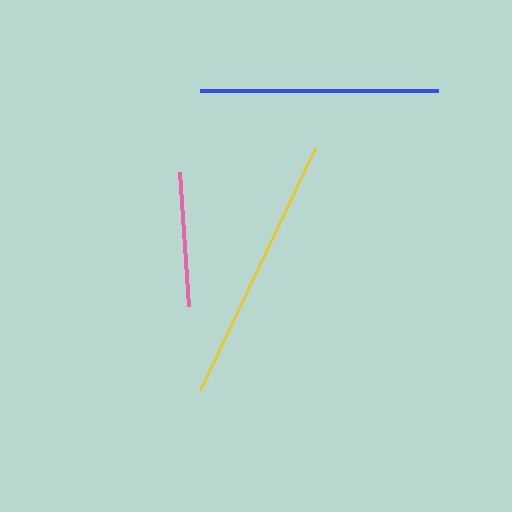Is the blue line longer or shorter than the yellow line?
The yellow line is longer than the blue line.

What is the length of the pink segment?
The pink segment is approximately 134 pixels long.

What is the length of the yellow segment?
The yellow segment is approximately 267 pixels long.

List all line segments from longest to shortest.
From longest to shortest: yellow, blue, pink.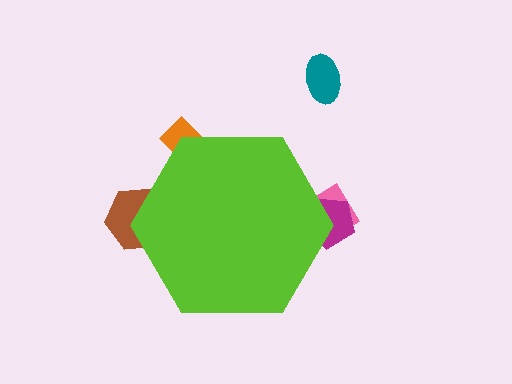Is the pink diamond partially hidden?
Yes, the pink diamond is partially hidden behind the lime hexagon.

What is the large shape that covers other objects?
A lime hexagon.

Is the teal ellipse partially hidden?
No, the teal ellipse is fully visible.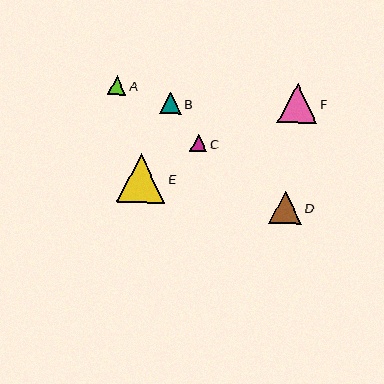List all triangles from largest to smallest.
From largest to smallest: E, F, D, B, A, C.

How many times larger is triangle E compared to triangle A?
Triangle E is approximately 2.6 times the size of triangle A.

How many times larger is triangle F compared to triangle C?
Triangle F is approximately 2.3 times the size of triangle C.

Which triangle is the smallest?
Triangle C is the smallest with a size of approximately 17 pixels.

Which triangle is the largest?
Triangle E is the largest with a size of approximately 48 pixels.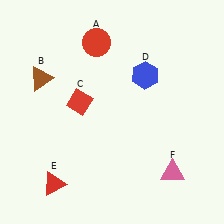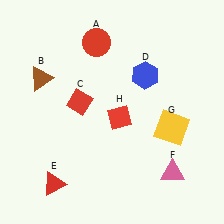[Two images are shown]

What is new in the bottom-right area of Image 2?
A yellow square (G) was added in the bottom-right area of Image 2.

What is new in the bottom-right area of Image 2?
A red diamond (H) was added in the bottom-right area of Image 2.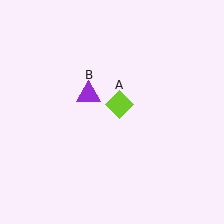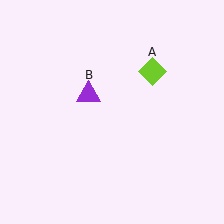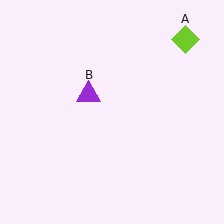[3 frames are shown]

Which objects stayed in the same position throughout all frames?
Purple triangle (object B) remained stationary.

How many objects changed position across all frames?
1 object changed position: lime diamond (object A).